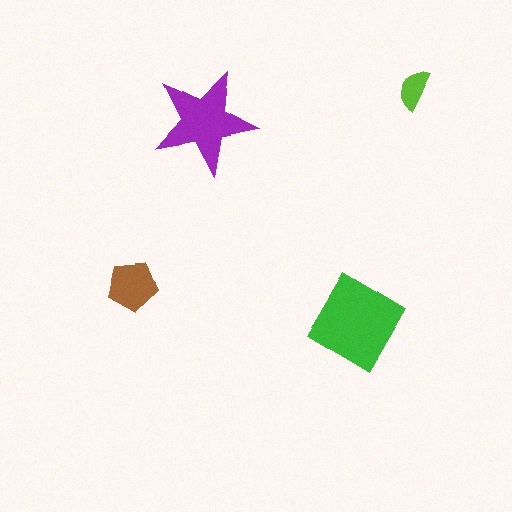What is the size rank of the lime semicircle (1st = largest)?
4th.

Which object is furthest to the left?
The brown pentagon is leftmost.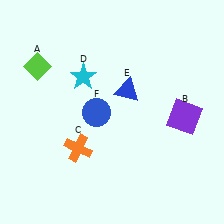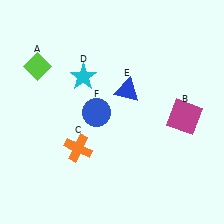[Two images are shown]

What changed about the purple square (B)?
In Image 1, B is purple. In Image 2, it changed to magenta.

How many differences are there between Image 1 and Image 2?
There is 1 difference between the two images.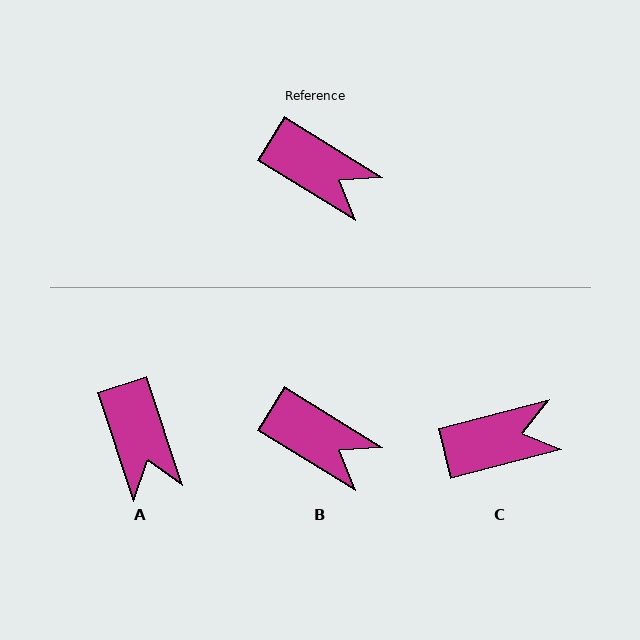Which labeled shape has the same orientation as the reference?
B.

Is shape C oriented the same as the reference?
No, it is off by about 46 degrees.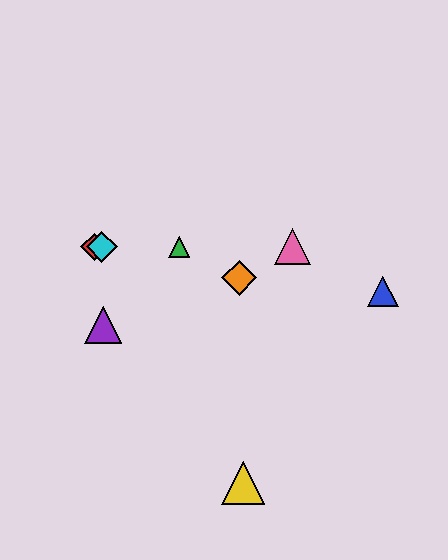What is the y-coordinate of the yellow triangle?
The yellow triangle is at y≈483.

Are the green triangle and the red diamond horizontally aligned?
Yes, both are at y≈247.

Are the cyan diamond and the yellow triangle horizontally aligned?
No, the cyan diamond is at y≈247 and the yellow triangle is at y≈483.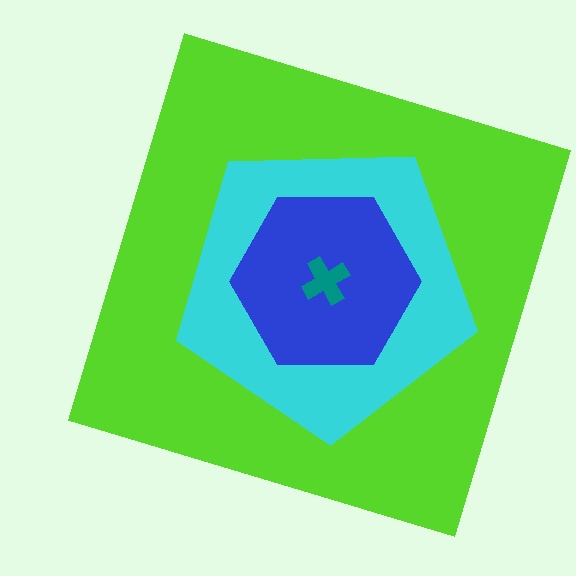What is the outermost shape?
The lime square.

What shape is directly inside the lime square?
The cyan pentagon.